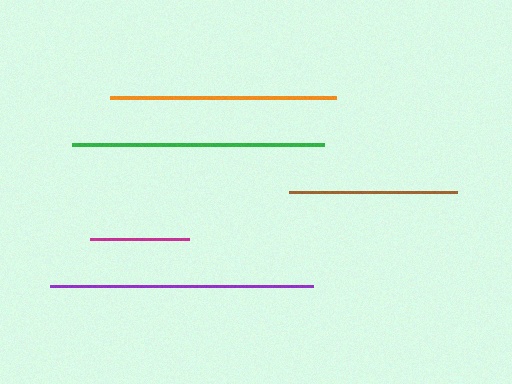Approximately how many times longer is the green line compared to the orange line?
The green line is approximately 1.1 times the length of the orange line.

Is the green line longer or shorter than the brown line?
The green line is longer than the brown line.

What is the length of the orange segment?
The orange segment is approximately 225 pixels long.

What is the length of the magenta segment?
The magenta segment is approximately 99 pixels long.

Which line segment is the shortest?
The magenta line is the shortest at approximately 99 pixels.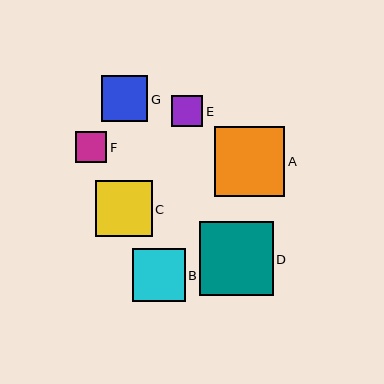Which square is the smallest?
Square E is the smallest with a size of approximately 32 pixels.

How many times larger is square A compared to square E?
Square A is approximately 2.2 times the size of square E.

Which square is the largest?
Square D is the largest with a size of approximately 74 pixels.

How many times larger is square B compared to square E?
Square B is approximately 1.7 times the size of square E.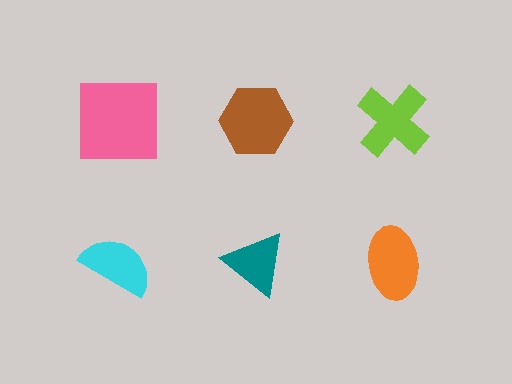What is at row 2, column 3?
An orange ellipse.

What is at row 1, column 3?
A lime cross.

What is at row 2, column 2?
A teal triangle.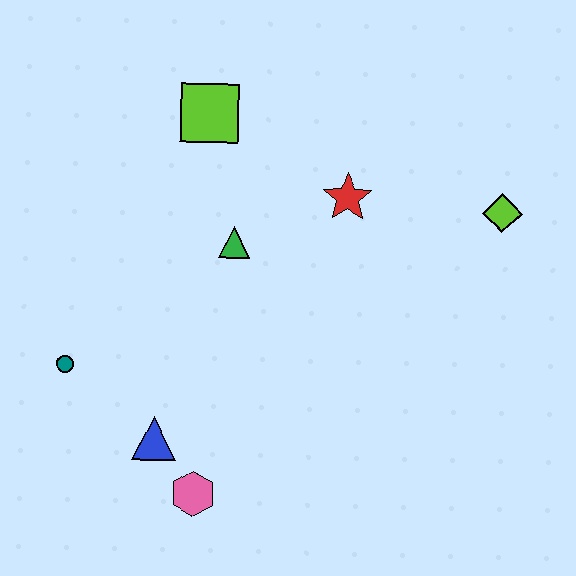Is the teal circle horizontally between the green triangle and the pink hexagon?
No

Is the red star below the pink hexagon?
No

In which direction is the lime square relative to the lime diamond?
The lime square is to the left of the lime diamond.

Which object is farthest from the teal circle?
The lime diamond is farthest from the teal circle.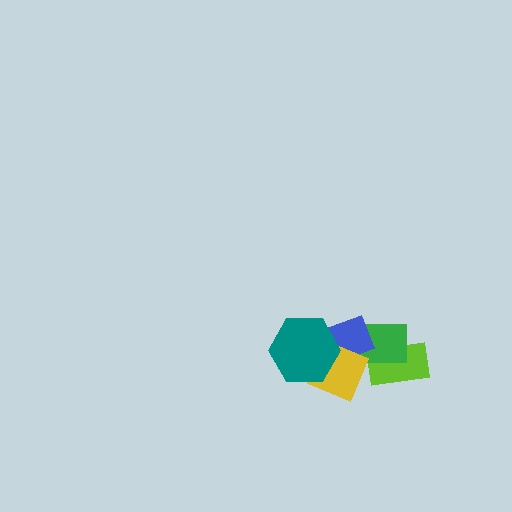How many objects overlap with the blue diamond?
3 objects overlap with the blue diamond.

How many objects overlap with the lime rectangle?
1 object overlaps with the lime rectangle.